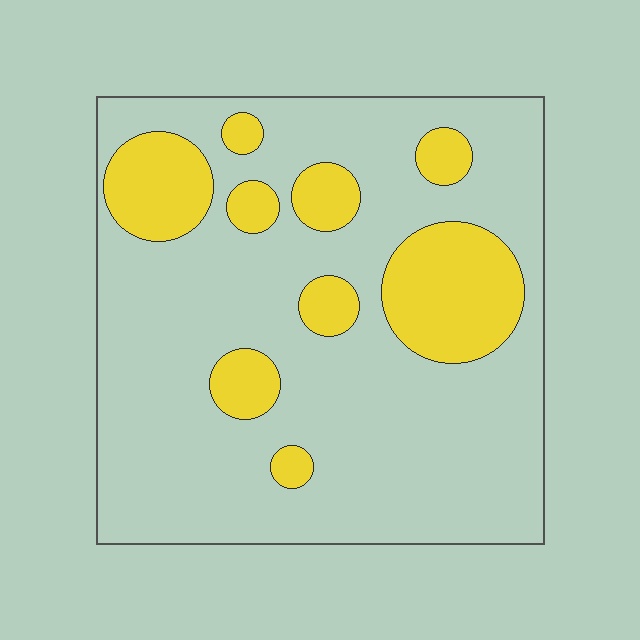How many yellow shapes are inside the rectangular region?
9.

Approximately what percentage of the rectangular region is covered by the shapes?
Approximately 20%.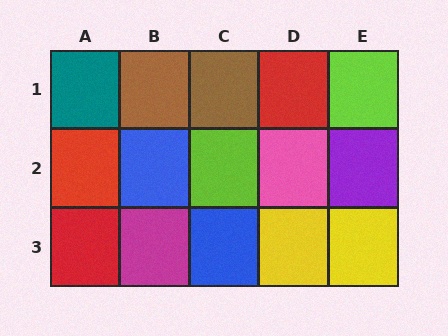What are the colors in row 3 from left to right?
Red, magenta, blue, yellow, yellow.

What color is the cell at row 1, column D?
Red.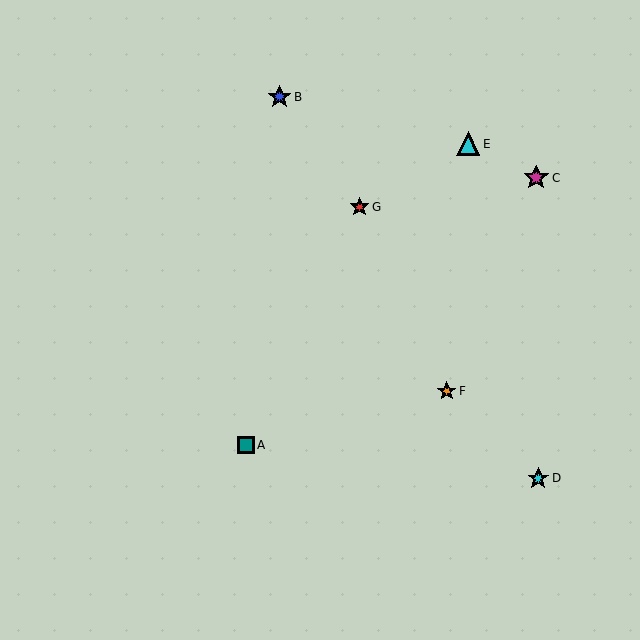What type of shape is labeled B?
Shape B is a blue star.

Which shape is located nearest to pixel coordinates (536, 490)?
The cyan star (labeled D) at (538, 478) is nearest to that location.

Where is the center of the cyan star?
The center of the cyan star is at (538, 478).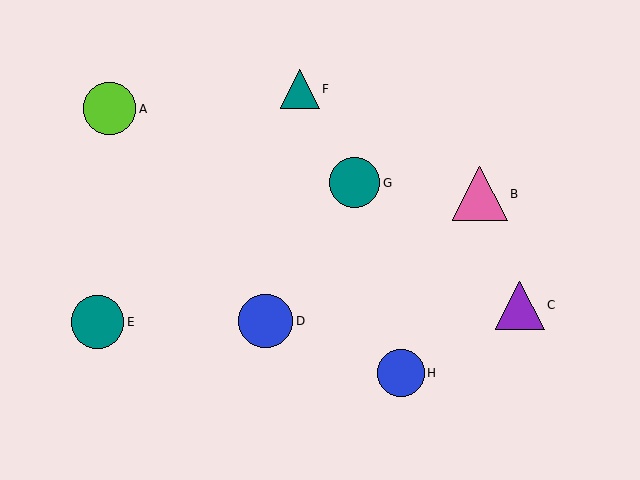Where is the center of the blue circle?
The center of the blue circle is at (266, 321).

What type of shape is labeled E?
Shape E is a teal circle.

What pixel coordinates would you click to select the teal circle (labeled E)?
Click at (98, 322) to select the teal circle E.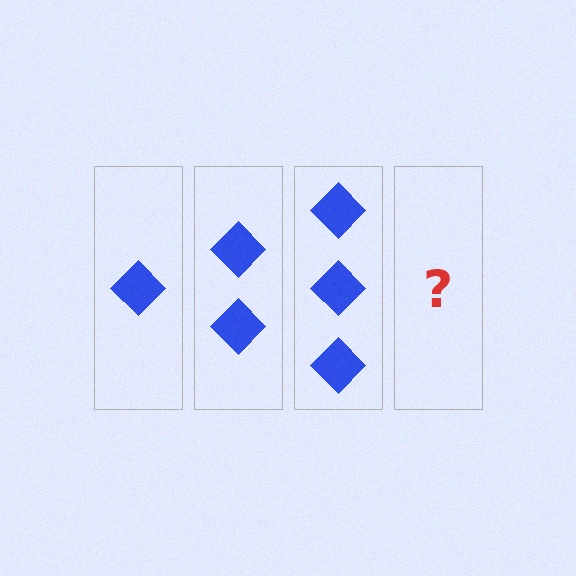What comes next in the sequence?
The next element should be 4 diamonds.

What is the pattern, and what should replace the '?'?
The pattern is that each step adds one more diamond. The '?' should be 4 diamonds.